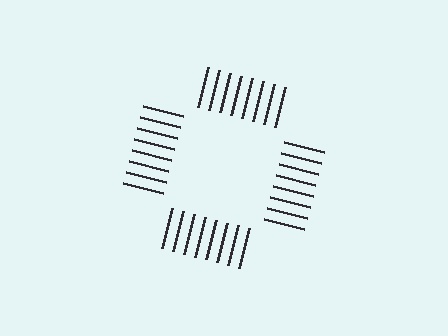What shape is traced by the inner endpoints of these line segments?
An illusory square — the line segments terminate on its edges but no continuous stroke is drawn.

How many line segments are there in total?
32 — 8 along each of the 4 edges.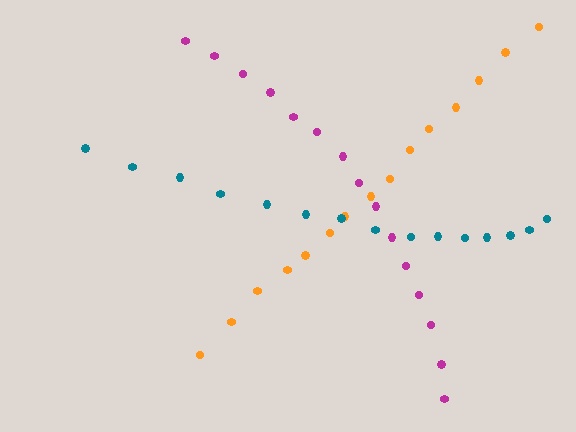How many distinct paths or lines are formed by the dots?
There are 3 distinct paths.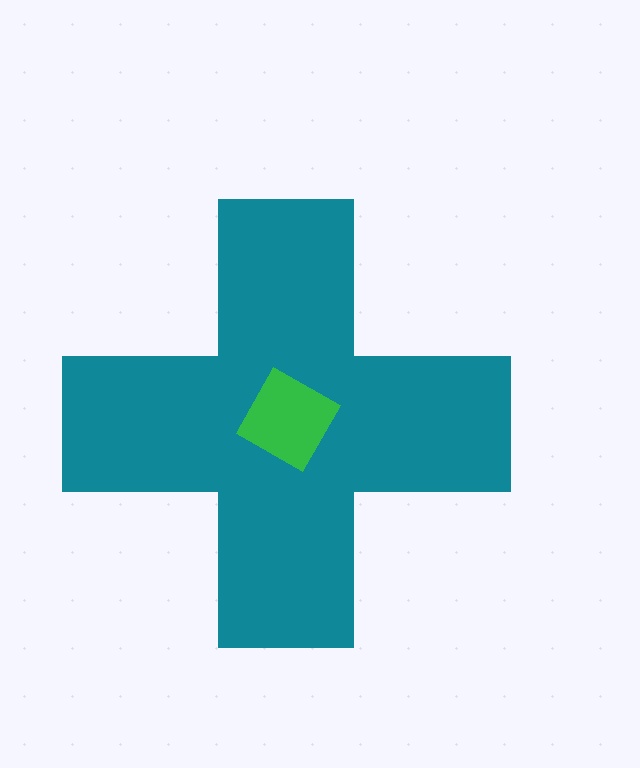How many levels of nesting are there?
2.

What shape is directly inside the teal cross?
The green diamond.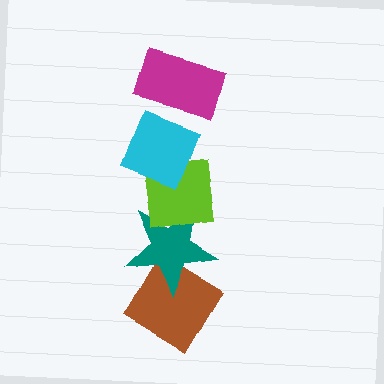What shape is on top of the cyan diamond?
The magenta rectangle is on top of the cyan diamond.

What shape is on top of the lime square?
The cyan diamond is on top of the lime square.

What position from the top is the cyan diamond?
The cyan diamond is 2nd from the top.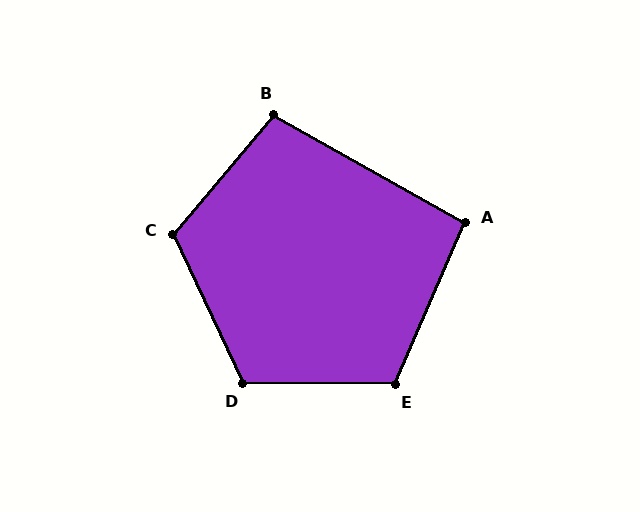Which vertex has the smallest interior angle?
A, at approximately 96 degrees.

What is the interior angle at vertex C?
Approximately 115 degrees (obtuse).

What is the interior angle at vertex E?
Approximately 113 degrees (obtuse).